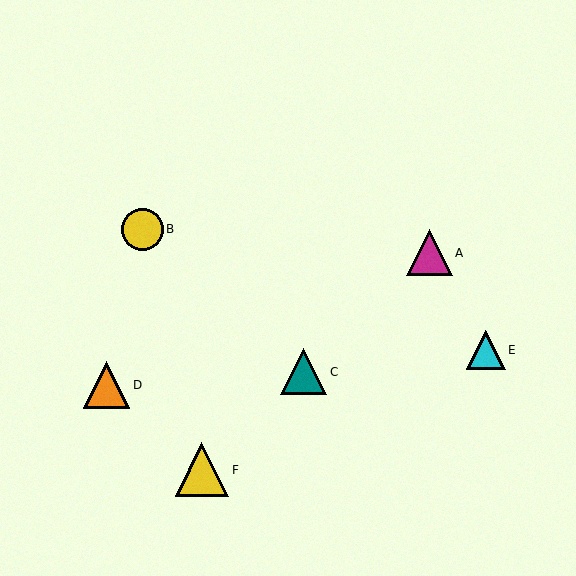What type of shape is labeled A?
Shape A is a magenta triangle.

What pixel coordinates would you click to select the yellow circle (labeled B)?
Click at (142, 229) to select the yellow circle B.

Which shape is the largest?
The yellow triangle (labeled F) is the largest.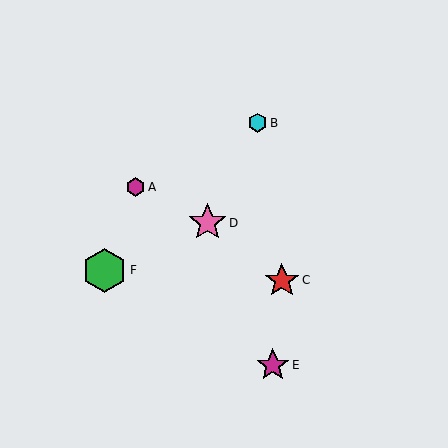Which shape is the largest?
The green hexagon (labeled F) is the largest.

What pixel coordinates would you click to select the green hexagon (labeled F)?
Click at (105, 270) to select the green hexagon F.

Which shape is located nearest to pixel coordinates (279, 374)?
The magenta star (labeled E) at (273, 365) is nearest to that location.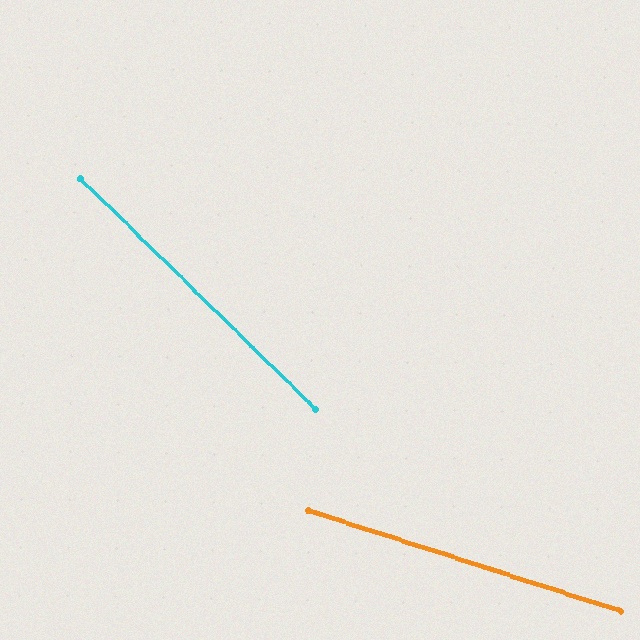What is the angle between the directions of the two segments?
Approximately 27 degrees.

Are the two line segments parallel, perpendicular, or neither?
Neither parallel nor perpendicular — they differ by about 27°.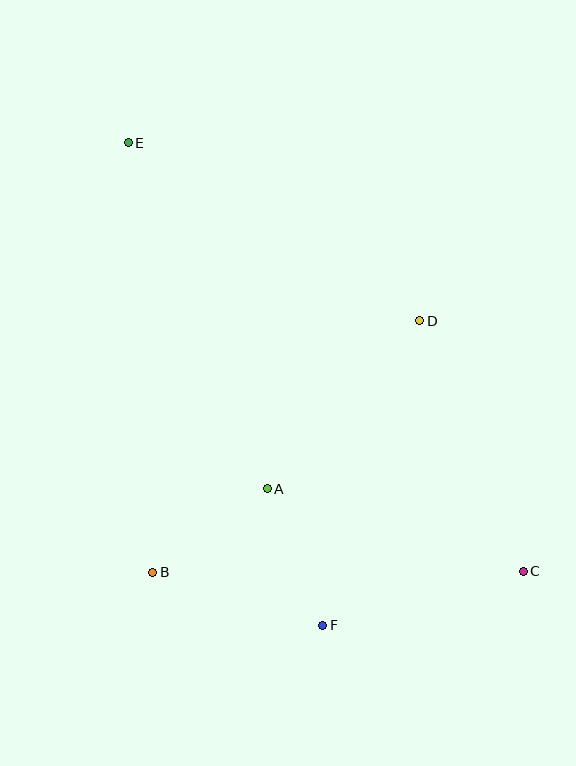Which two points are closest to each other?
Points A and B are closest to each other.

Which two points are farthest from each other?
Points C and E are farthest from each other.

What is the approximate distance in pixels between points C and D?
The distance between C and D is approximately 271 pixels.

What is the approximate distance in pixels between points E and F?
The distance between E and F is approximately 520 pixels.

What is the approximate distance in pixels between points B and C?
The distance between B and C is approximately 370 pixels.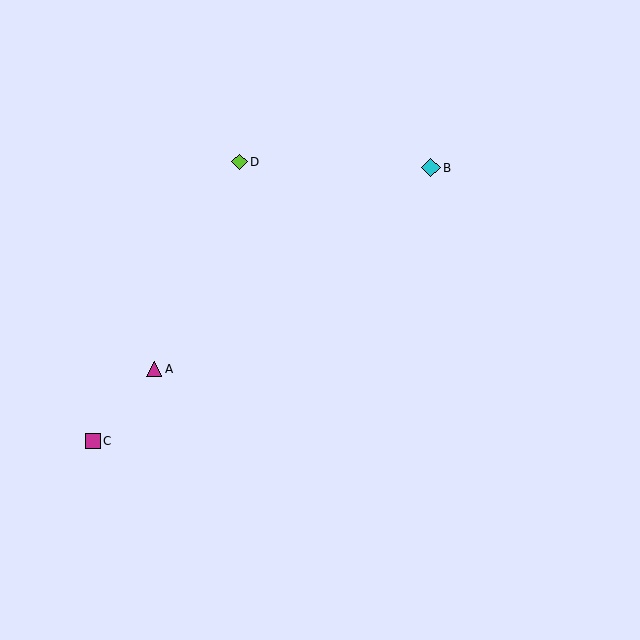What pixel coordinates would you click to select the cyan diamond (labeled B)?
Click at (431, 168) to select the cyan diamond B.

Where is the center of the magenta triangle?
The center of the magenta triangle is at (154, 369).